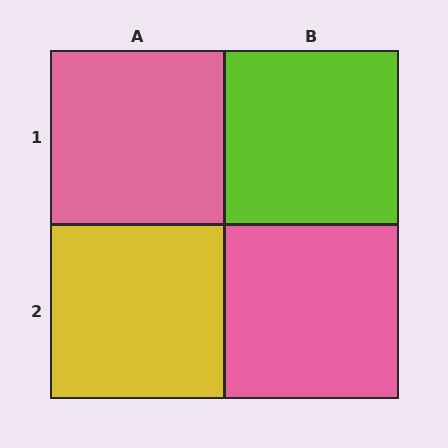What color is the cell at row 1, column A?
Pink.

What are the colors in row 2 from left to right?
Yellow, pink.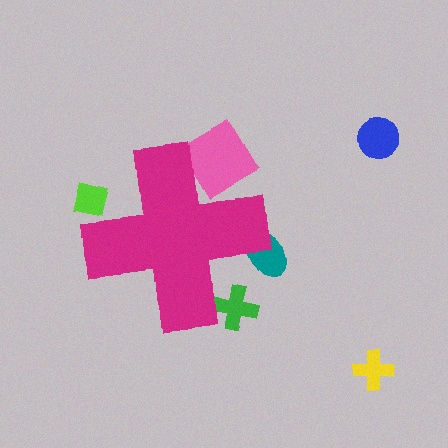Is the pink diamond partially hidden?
Yes, the pink diamond is partially hidden behind the magenta cross.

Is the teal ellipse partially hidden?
Yes, the teal ellipse is partially hidden behind the magenta cross.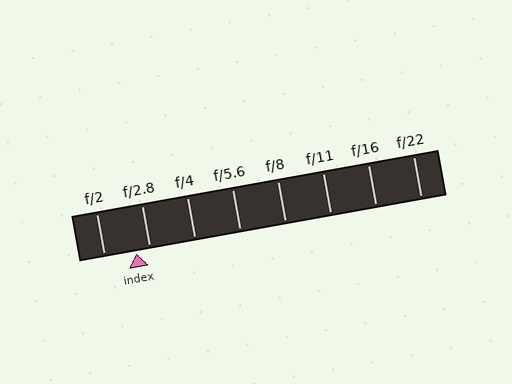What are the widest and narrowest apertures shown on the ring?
The widest aperture shown is f/2 and the narrowest is f/22.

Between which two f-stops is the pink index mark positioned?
The index mark is between f/2 and f/2.8.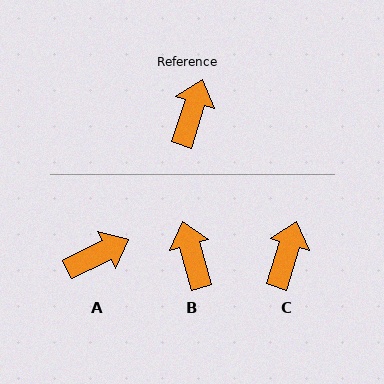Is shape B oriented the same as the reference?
No, it is off by about 33 degrees.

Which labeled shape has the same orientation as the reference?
C.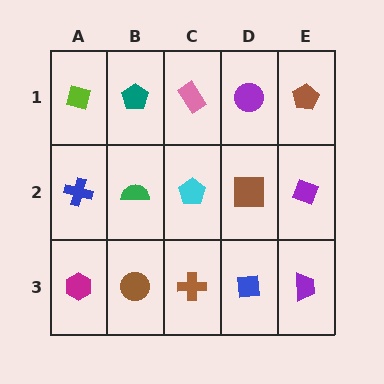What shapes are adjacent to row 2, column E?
A brown pentagon (row 1, column E), a purple trapezoid (row 3, column E), a brown square (row 2, column D).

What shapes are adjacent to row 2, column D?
A purple circle (row 1, column D), a blue square (row 3, column D), a cyan pentagon (row 2, column C), a purple diamond (row 2, column E).